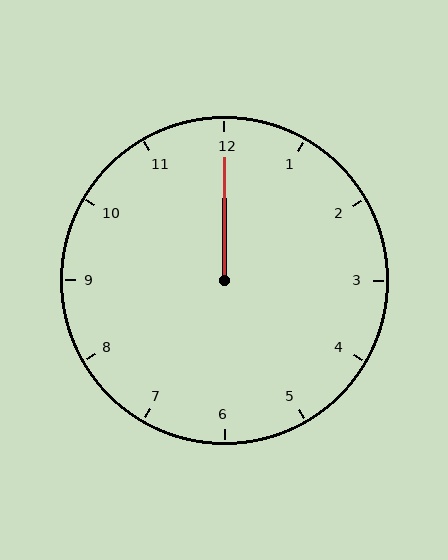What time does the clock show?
12:00.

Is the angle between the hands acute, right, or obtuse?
It is acute.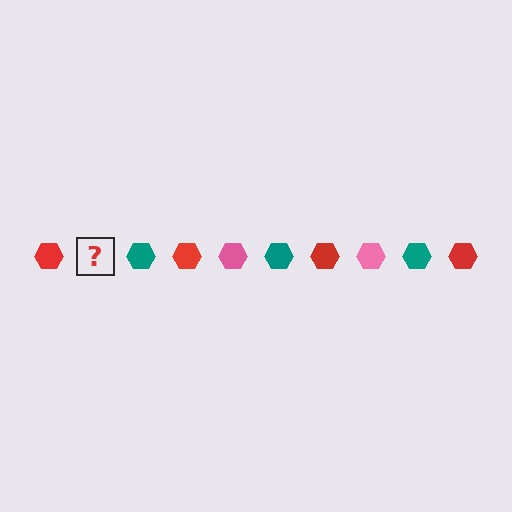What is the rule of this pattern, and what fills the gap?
The rule is that the pattern cycles through red, pink, teal hexagons. The gap should be filled with a pink hexagon.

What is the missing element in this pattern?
The missing element is a pink hexagon.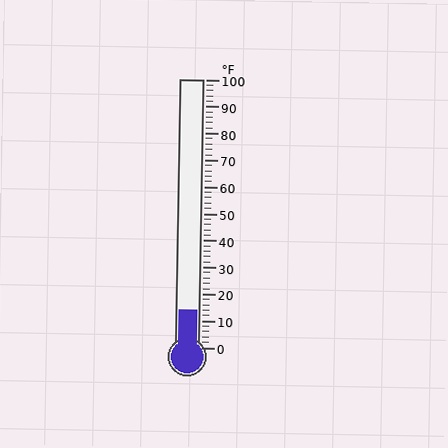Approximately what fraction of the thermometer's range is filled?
The thermometer is filled to approximately 15% of its range.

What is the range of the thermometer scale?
The thermometer scale ranges from 0°F to 100°F.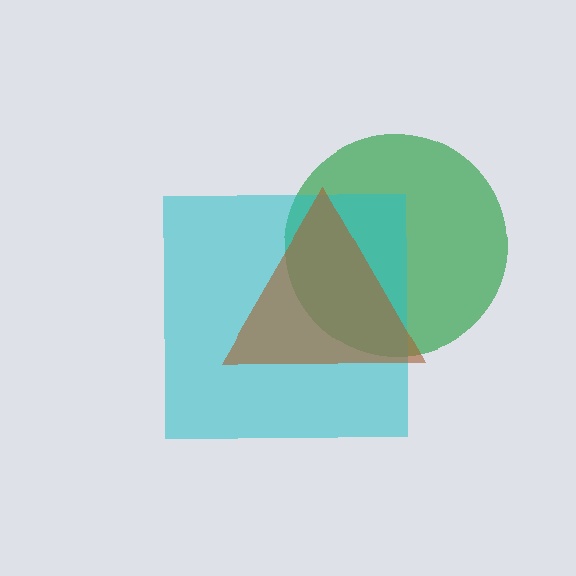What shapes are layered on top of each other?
The layered shapes are: a green circle, a cyan square, a brown triangle.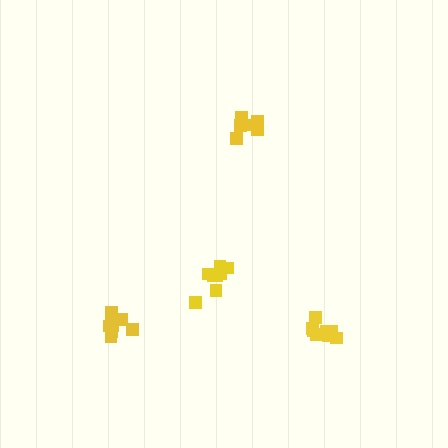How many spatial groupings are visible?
There are 4 spatial groupings.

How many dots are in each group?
Group 1: 8 dots, Group 2: 10 dots, Group 3: 6 dots, Group 4: 8 dots (32 total).